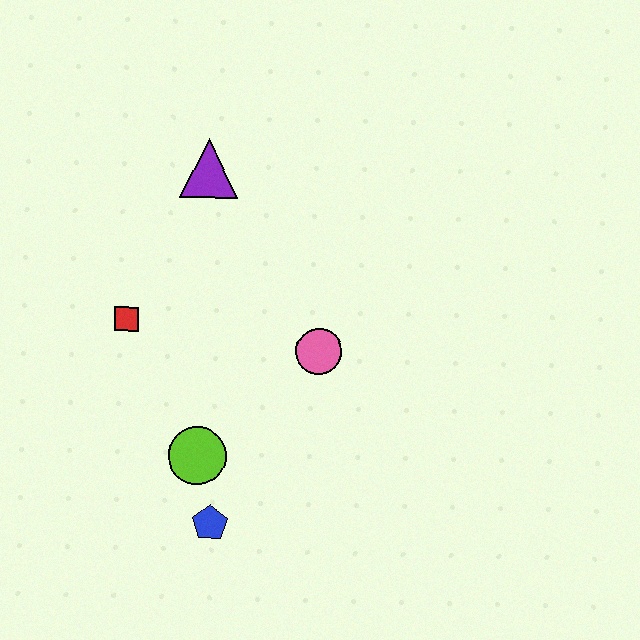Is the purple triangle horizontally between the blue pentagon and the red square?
Yes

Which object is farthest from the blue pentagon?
The purple triangle is farthest from the blue pentagon.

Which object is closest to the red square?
The lime circle is closest to the red square.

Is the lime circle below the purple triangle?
Yes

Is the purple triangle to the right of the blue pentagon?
No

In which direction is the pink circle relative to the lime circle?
The pink circle is to the right of the lime circle.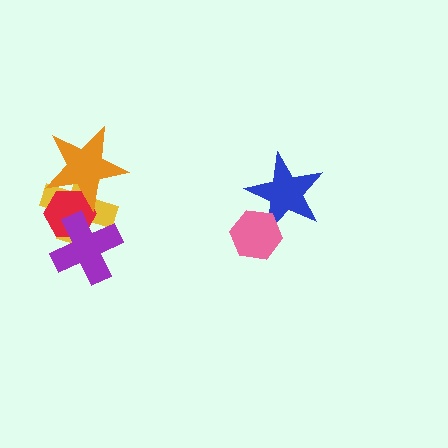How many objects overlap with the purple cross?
2 objects overlap with the purple cross.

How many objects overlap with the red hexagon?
3 objects overlap with the red hexagon.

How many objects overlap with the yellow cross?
3 objects overlap with the yellow cross.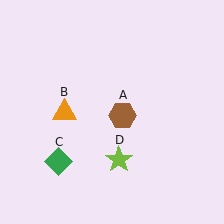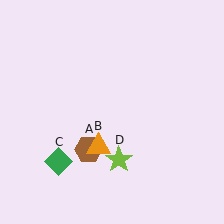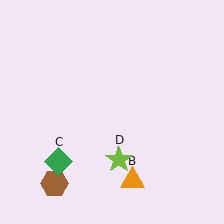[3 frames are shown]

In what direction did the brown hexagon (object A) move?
The brown hexagon (object A) moved down and to the left.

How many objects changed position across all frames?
2 objects changed position: brown hexagon (object A), orange triangle (object B).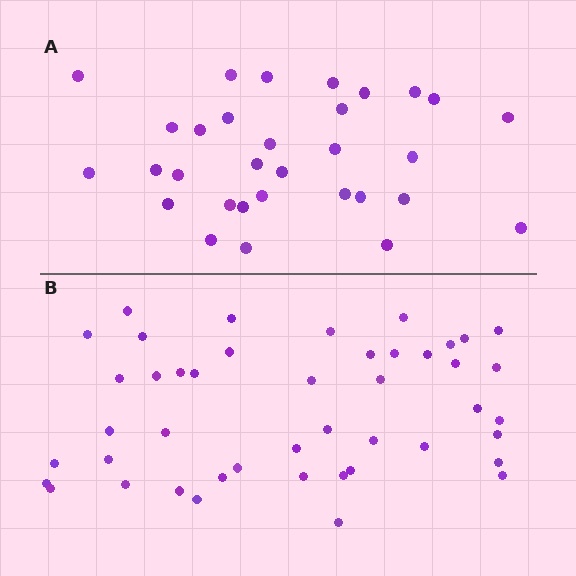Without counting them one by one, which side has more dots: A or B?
Region B (the bottom region) has more dots.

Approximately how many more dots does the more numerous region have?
Region B has approximately 15 more dots than region A.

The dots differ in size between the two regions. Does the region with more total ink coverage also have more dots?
No. Region A has more total ink coverage because its dots are larger, but region B actually contains more individual dots. Total area can be misleading — the number of items is what matters here.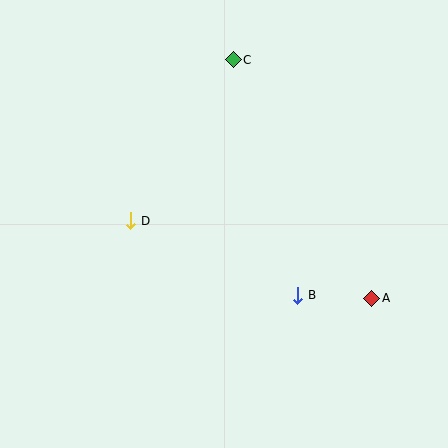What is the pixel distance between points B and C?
The distance between B and C is 244 pixels.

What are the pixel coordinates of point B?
Point B is at (298, 295).